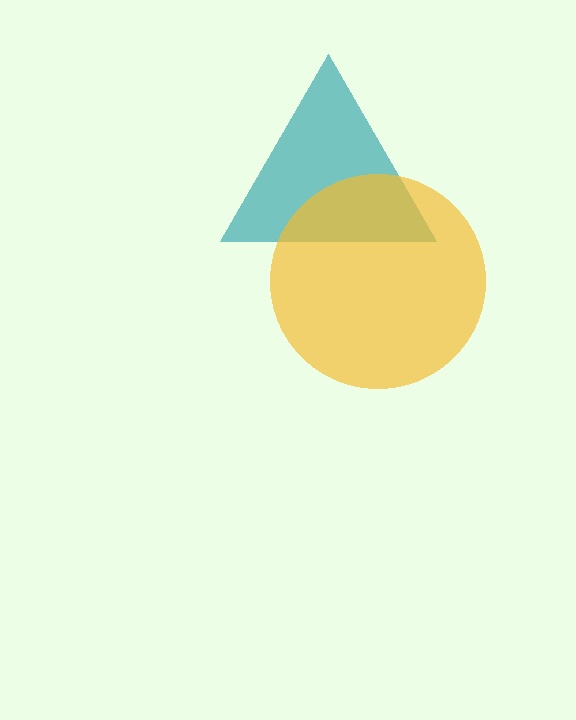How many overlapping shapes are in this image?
There are 2 overlapping shapes in the image.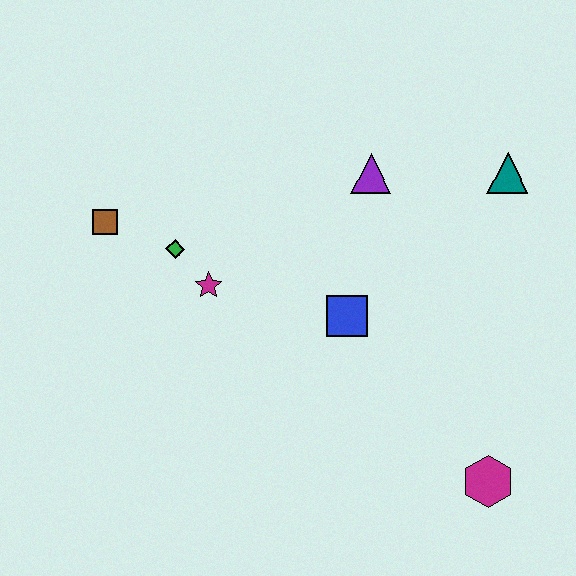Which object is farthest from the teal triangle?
The brown square is farthest from the teal triangle.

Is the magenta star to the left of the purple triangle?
Yes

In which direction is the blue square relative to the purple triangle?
The blue square is below the purple triangle.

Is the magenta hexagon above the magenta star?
No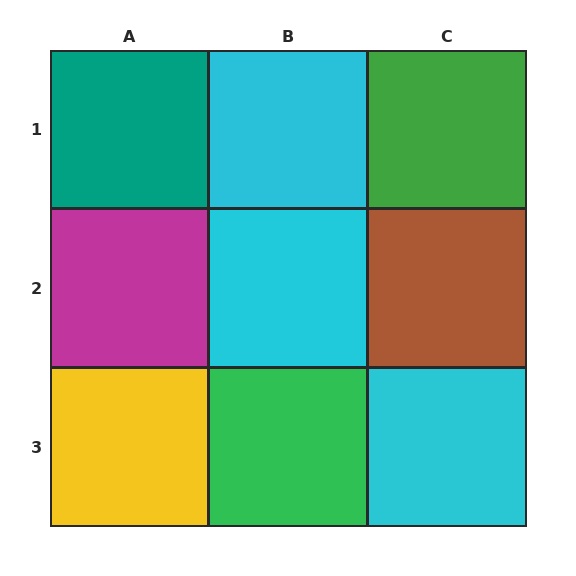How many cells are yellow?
1 cell is yellow.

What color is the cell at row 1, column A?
Teal.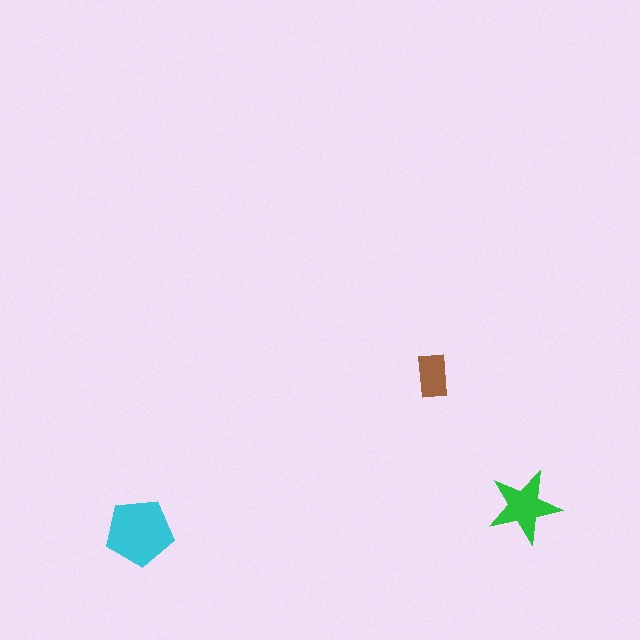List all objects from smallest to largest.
The brown rectangle, the green star, the cyan pentagon.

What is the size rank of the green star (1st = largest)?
2nd.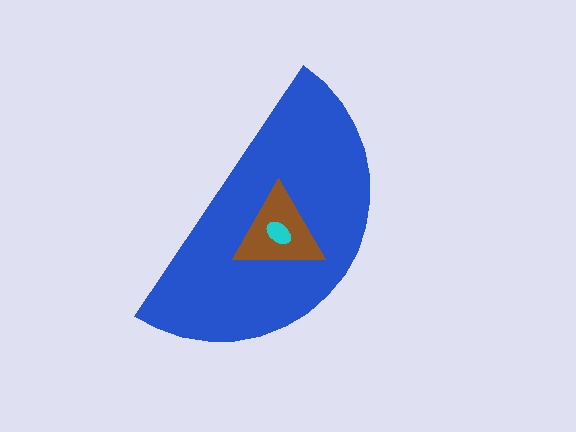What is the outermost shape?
The blue semicircle.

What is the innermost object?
The cyan ellipse.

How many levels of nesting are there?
3.